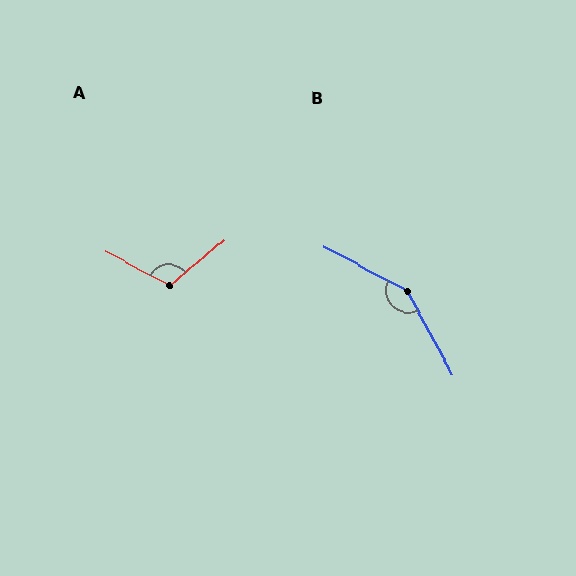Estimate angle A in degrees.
Approximately 112 degrees.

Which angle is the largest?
B, at approximately 146 degrees.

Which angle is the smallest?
A, at approximately 112 degrees.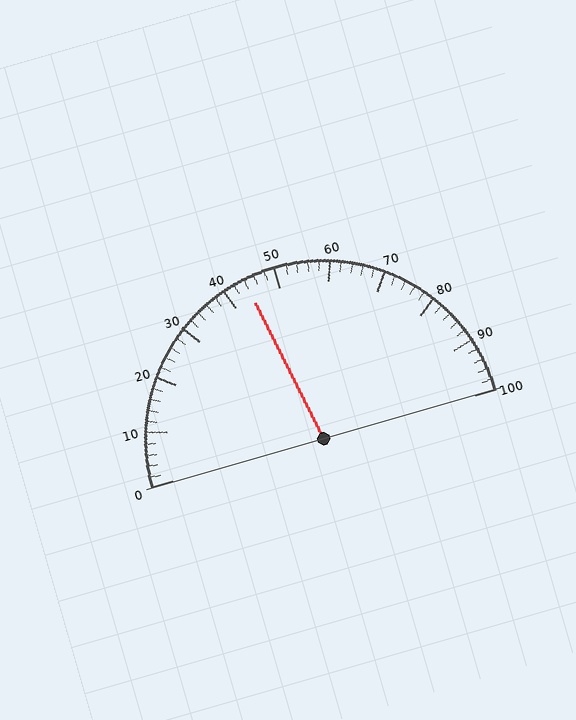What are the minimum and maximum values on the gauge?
The gauge ranges from 0 to 100.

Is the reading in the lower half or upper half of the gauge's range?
The reading is in the lower half of the range (0 to 100).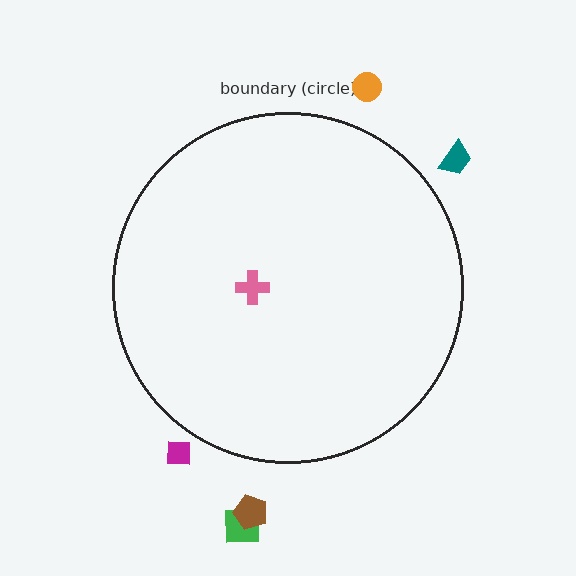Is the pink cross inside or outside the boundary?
Inside.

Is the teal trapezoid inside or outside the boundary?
Outside.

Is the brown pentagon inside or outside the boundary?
Outside.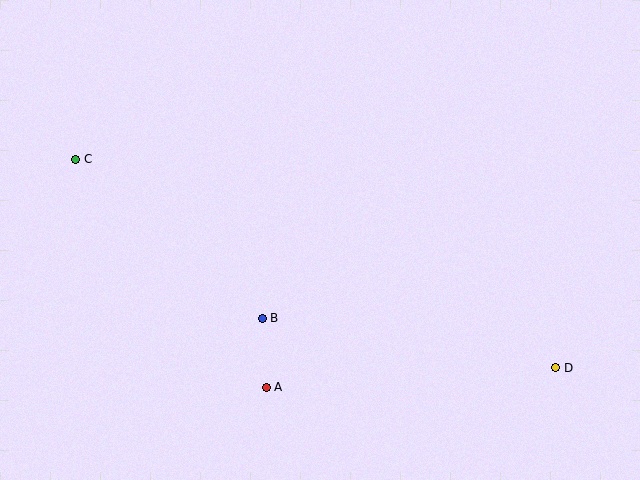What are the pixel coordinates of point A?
Point A is at (266, 387).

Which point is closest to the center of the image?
Point B at (262, 318) is closest to the center.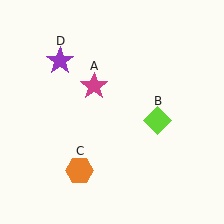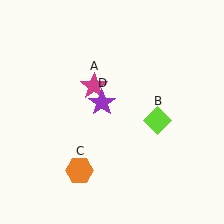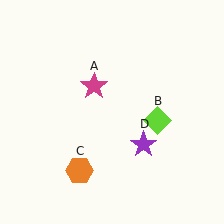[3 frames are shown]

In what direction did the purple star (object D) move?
The purple star (object D) moved down and to the right.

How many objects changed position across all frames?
1 object changed position: purple star (object D).